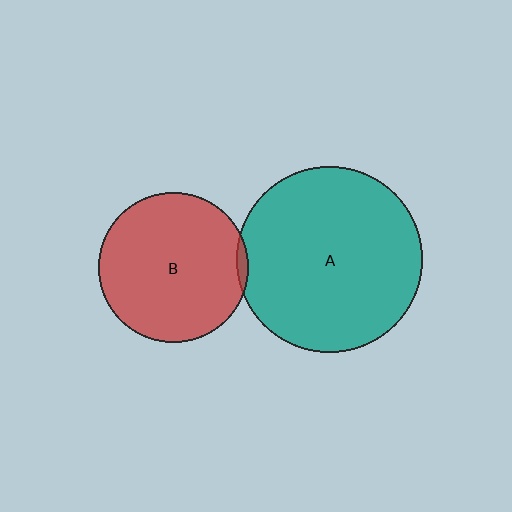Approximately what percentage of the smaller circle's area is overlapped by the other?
Approximately 5%.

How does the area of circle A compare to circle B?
Approximately 1.5 times.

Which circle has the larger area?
Circle A (teal).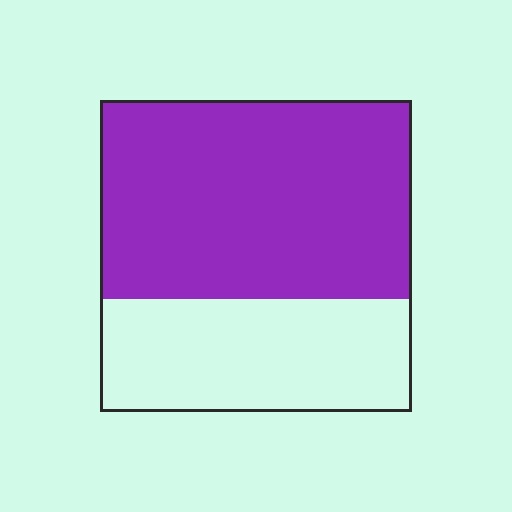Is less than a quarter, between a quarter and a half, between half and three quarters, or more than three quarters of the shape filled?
Between half and three quarters.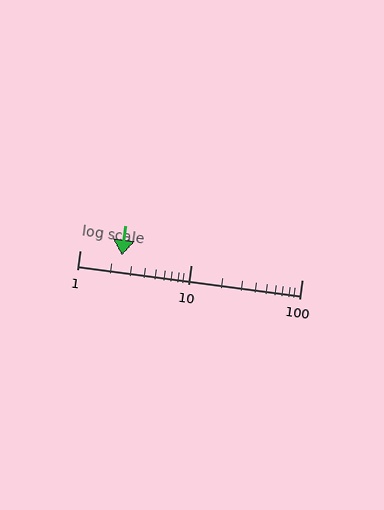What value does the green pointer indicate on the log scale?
The pointer indicates approximately 2.4.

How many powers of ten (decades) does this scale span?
The scale spans 2 decades, from 1 to 100.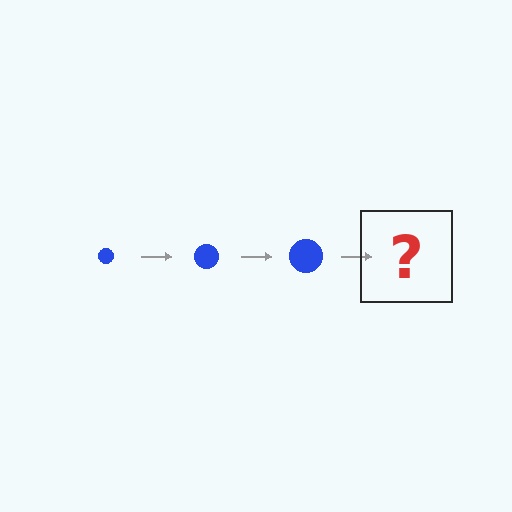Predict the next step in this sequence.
The next step is a blue circle, larger than the previous one.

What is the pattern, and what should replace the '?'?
The pattern is that the circle gets progressively larger each step. The '?' should be a blue circle, larger than the previous one.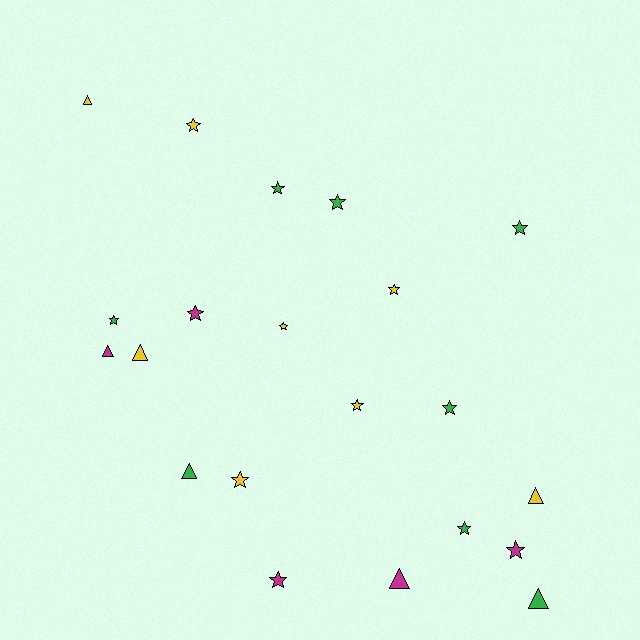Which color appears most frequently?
Green, with 8 objects.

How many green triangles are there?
There are 2 green triangles.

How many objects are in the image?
There are 21 objects.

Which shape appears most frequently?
Star, with 14 objects.